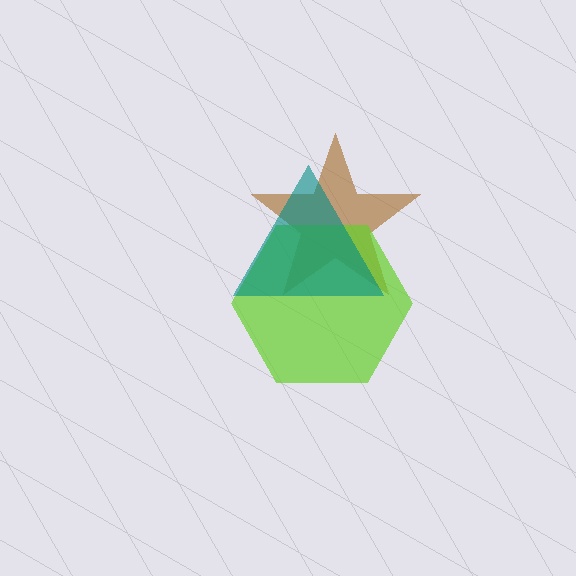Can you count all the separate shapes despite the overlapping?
Yes, there are 3 separate shapes.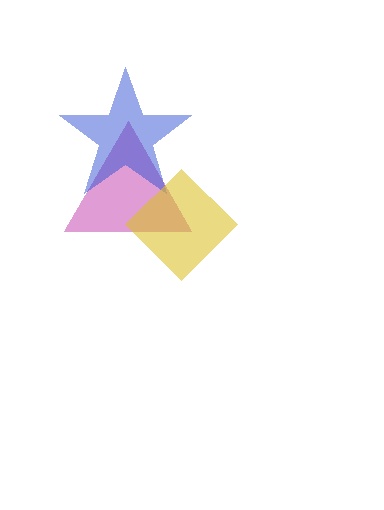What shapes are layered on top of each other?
The layered shapes are: a magenta triangle, a blue star, a yellow diamond.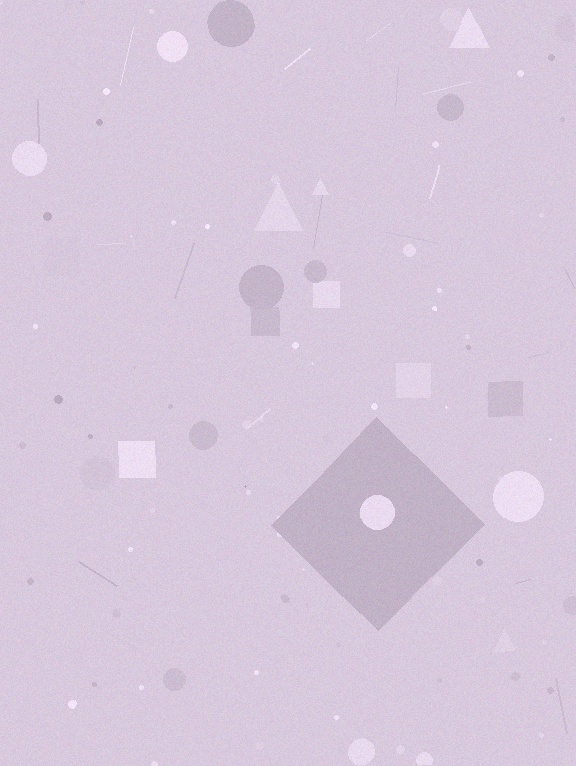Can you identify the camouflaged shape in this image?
The camouflaged shape is a diamond.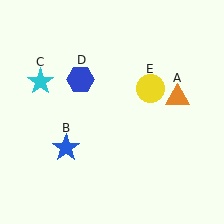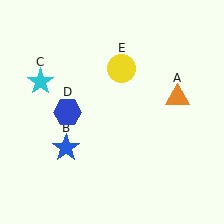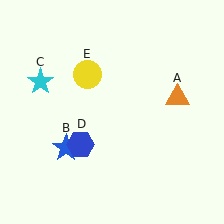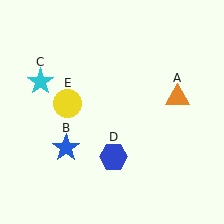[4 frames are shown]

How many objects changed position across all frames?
2 objects changed position: blue hexagon (object D), yellow circle (object E).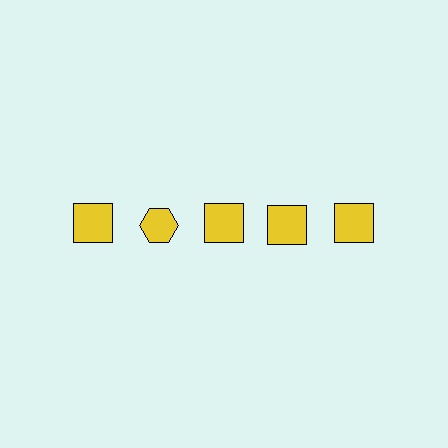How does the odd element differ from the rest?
It has a different shape: hexagon instead of square.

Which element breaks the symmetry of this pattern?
The yellow hexagon in the top row, second from left column breaks the symmetry. All other shapes are yellow squares.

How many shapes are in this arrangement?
There are 5 shapes arranged in a grid pattern.